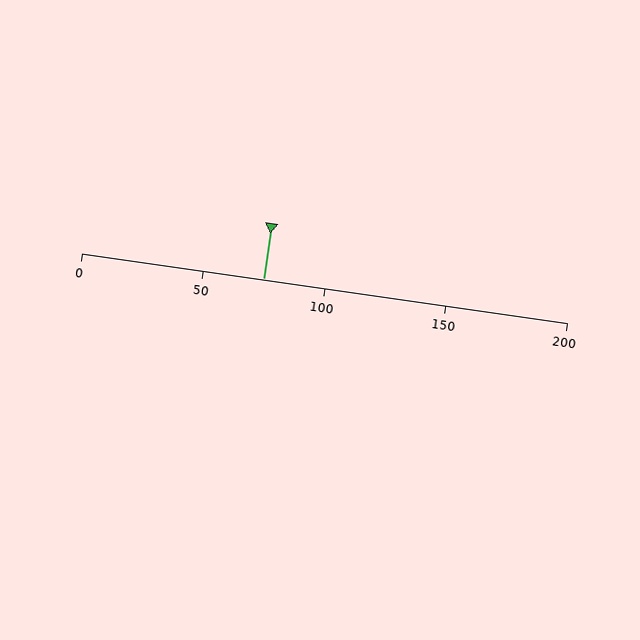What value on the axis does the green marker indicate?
The marker indicates approximately 75.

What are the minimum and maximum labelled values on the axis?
The axis runs from 0 to 200.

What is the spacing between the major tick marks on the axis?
The major ticks are spaced 50 apart.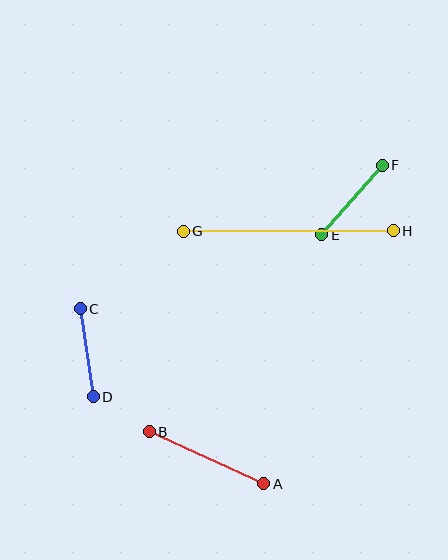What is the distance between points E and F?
The distance is approximately 92 pixels.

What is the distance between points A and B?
The distance is approximately 126 pixels.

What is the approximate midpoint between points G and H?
The midpoint is at approximately (288, 231) pixels.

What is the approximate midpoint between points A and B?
The midpoint is at approximately (206, 458) pixels.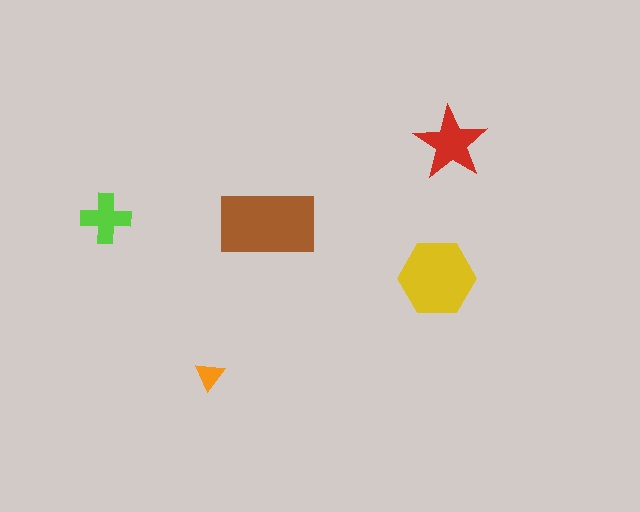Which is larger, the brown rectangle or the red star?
The brown rectangle.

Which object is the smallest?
The orange triangle.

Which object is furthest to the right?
The red star is rightmost.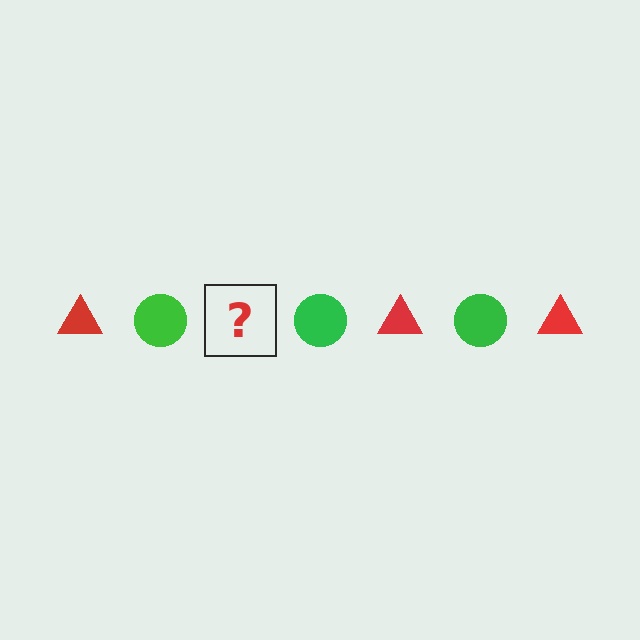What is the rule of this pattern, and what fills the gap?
The rule is that the pattern alternates between red triangle and green circle. The gap should be filled with a red triangle.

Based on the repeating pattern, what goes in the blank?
The blank should be a red triangle.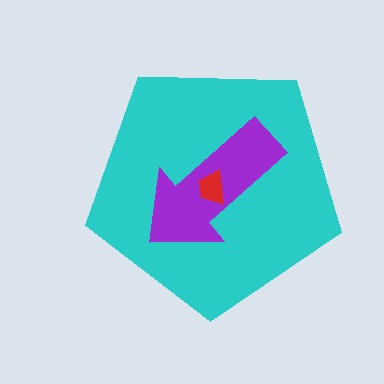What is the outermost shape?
The cyan pentagon.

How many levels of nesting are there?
3.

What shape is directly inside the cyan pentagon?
The purple arrow.